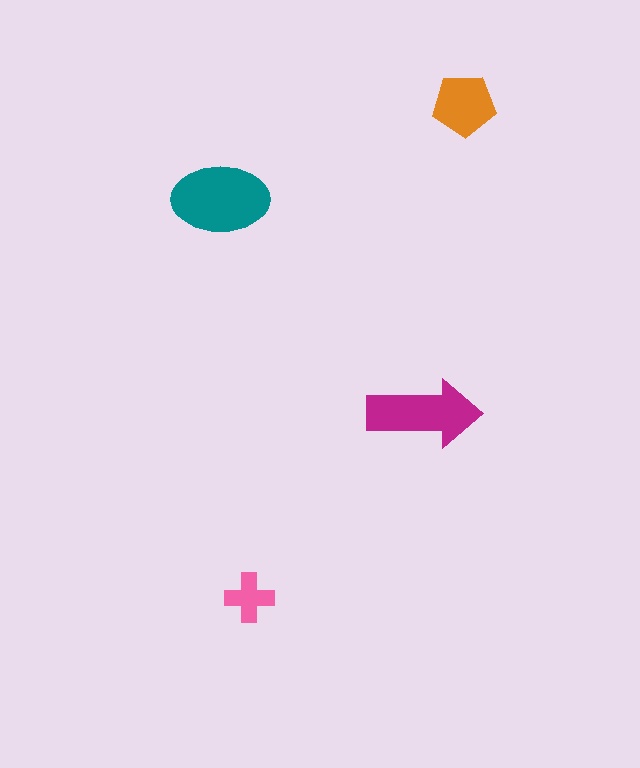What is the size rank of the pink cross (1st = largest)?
4th.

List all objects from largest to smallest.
The teal ellipse, the magenta arrow, the orange pentagon, the pink cross.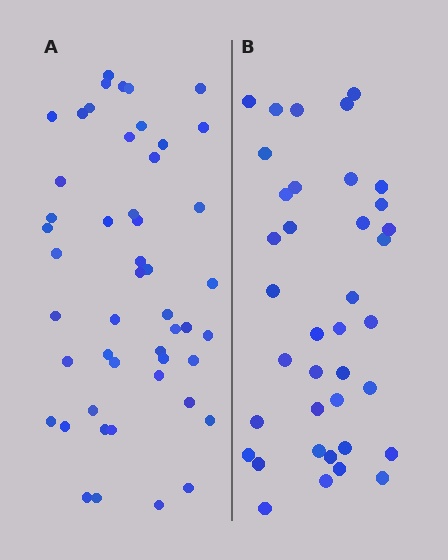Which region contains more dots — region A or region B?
Region A (the left region) has more dots.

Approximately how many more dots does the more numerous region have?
Region A has roughly 12 or so more dots than region B.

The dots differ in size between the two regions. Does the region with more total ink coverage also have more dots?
No. Region B has more total ink coverage because its dots are larger, but region A actually contains more individual dots. Total area can be misleading — the number of items is what matters here.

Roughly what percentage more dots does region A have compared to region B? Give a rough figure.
About 30% more.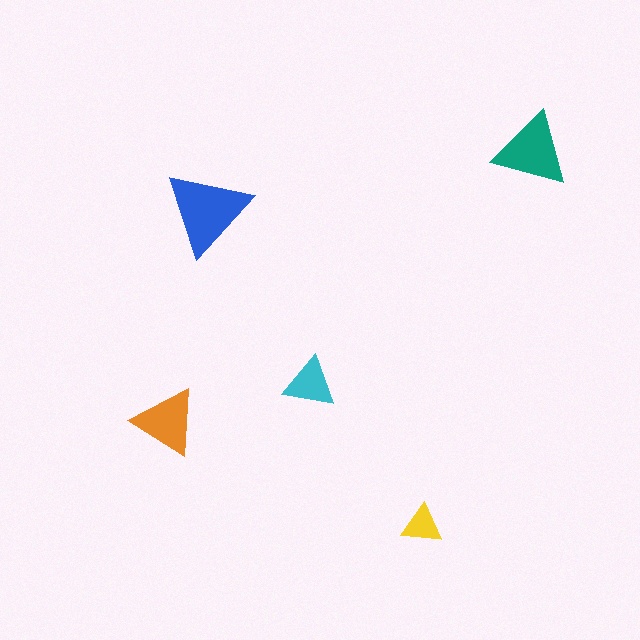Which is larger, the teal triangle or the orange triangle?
The teal one.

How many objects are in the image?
There are 5 objects in the image.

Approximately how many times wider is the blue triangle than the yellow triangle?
About 2 times wider.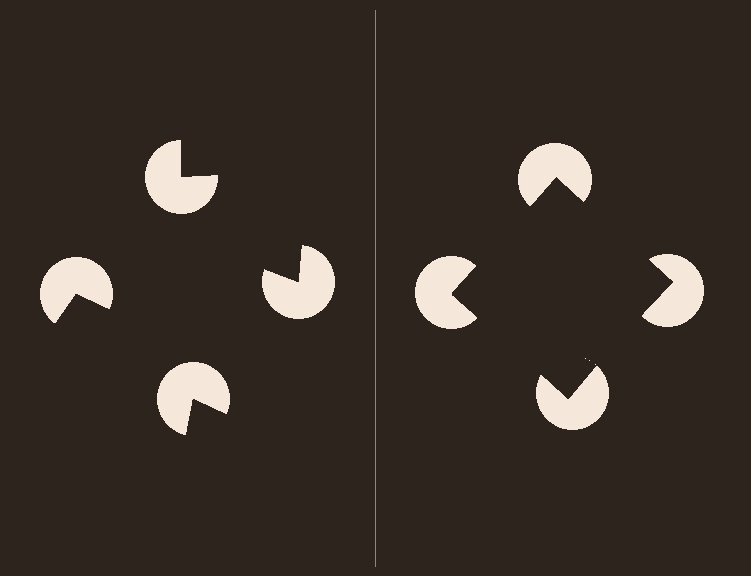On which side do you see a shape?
An illusory square appears on the right side. On the left side the wedge cuts are rotated, so no coherent shape forms.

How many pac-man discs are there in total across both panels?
8 — 4 on each side.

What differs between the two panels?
The pac-man discs are positioned identically on both sides; only the wedge orientations differ. On the right they align to a square; on the left they are misaligned.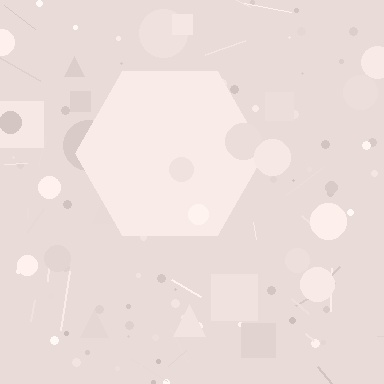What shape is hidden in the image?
A hexagon is hidden in the image.